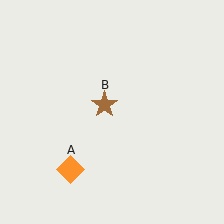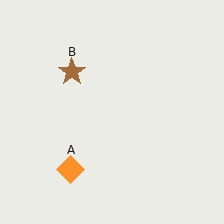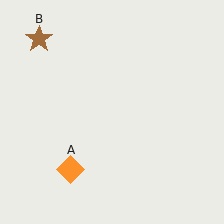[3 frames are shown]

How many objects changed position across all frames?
1 object changed position: brown star (object B).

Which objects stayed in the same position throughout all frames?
Orange diamond (object A) remained stationary.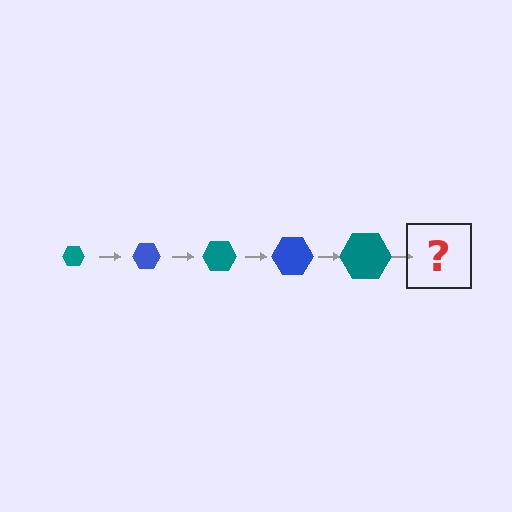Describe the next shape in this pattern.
It should be a blue hexagon, larger than the previous one.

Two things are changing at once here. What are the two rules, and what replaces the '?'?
The two rules are that the hexagon grows larger each step and the color cycles through teal and blue. The '?' should be a blue hexagon, larger than the previous one.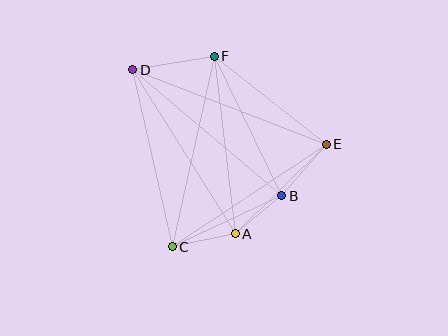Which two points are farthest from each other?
Points D and E are farthest from each other.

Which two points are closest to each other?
Points A and B are closest to each other.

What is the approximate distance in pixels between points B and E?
The distance between B and E is approximately 68 pixels.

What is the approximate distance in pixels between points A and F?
The distance between A and F is approximately 179 pixels.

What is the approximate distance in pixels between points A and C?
The distance between A and C is approximately 64 pixels.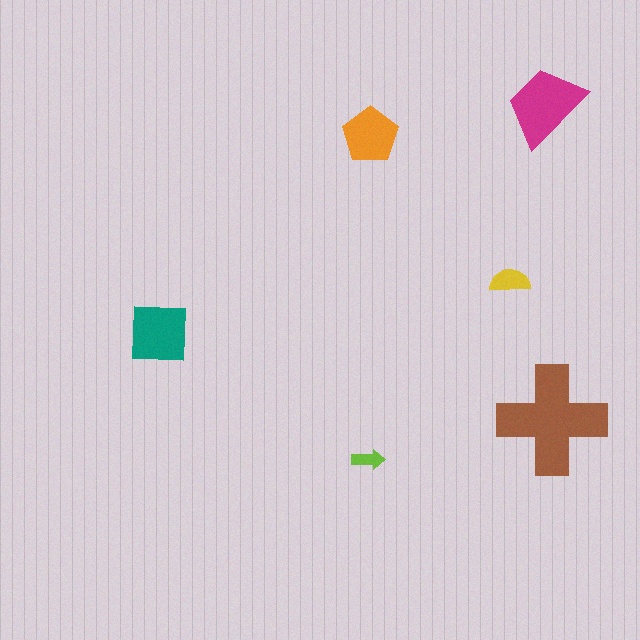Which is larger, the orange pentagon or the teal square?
The teal square.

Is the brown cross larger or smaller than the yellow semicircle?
Larger.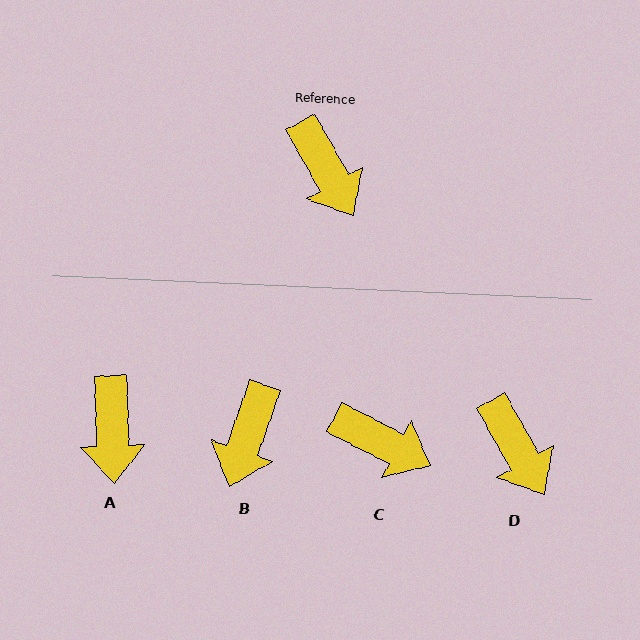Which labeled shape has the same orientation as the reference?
D.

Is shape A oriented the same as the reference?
No, it is off by about 28 degrees.